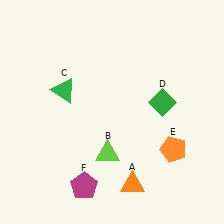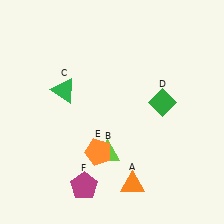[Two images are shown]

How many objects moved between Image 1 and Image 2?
1 object moved between the two images.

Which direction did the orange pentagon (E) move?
The orange pentagon (E) moved left.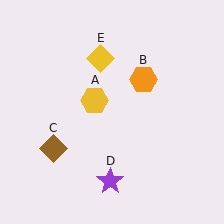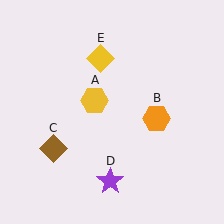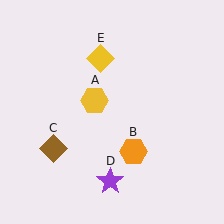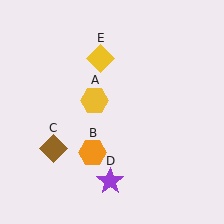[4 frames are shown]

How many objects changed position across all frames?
1 object changed position: orange hexagon (object B).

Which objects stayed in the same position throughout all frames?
Yellow hexagon (object A) and brown diamond (object C) and purple star (object D) and yellow diamond (object E) remained stationary.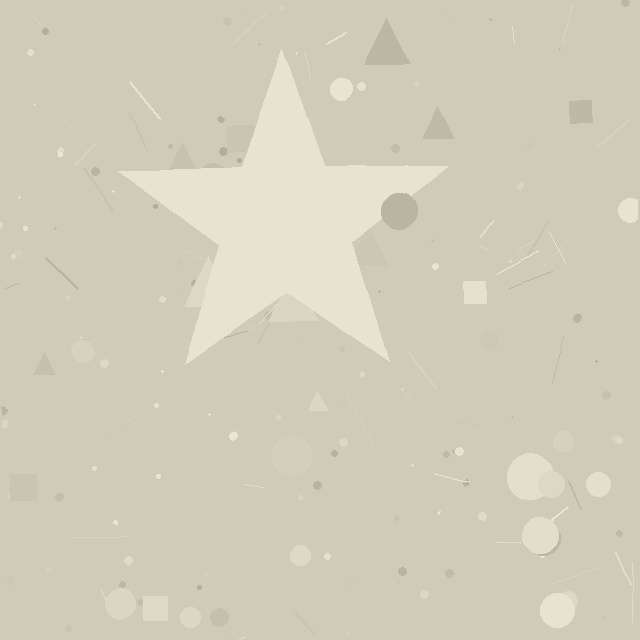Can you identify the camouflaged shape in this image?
The camouflaged shape is a star.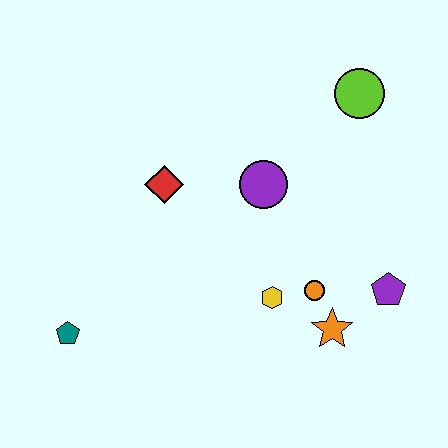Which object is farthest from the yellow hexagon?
The lime circle is farthest from the yellow hexagon.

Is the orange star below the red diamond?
Yes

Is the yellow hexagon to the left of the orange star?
Yes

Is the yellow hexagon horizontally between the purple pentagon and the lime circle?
No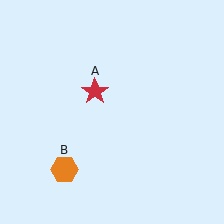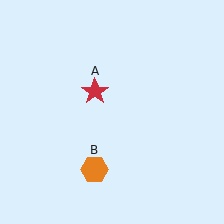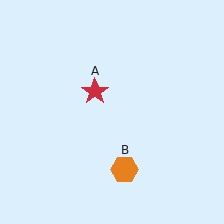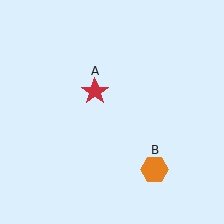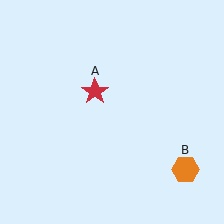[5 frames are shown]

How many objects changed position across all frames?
1 object changed position: orange hexagon (object B).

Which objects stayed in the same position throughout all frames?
Red star (object A) remained stationary.